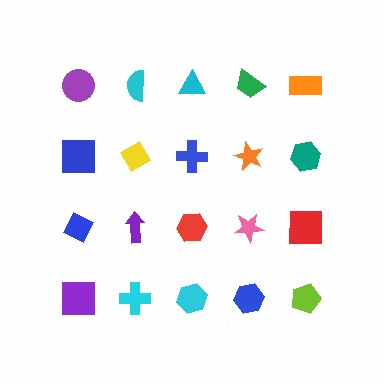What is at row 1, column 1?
A purple circle.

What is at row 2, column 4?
An orange star.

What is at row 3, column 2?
A purple arrow.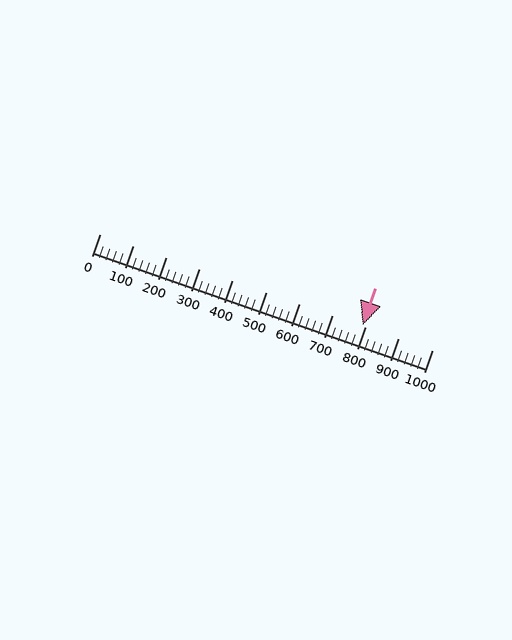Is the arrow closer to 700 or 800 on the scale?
The arrow is closer to 800.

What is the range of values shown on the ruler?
The ruler shows values from 0 to 1000.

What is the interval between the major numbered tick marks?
The major tick marks are spaced 100 units apart.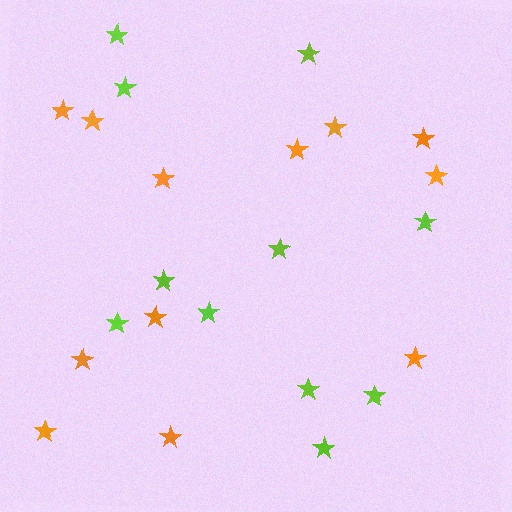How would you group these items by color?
There are 2 groups: one group of orange stars (12) and one group of lime stars (11).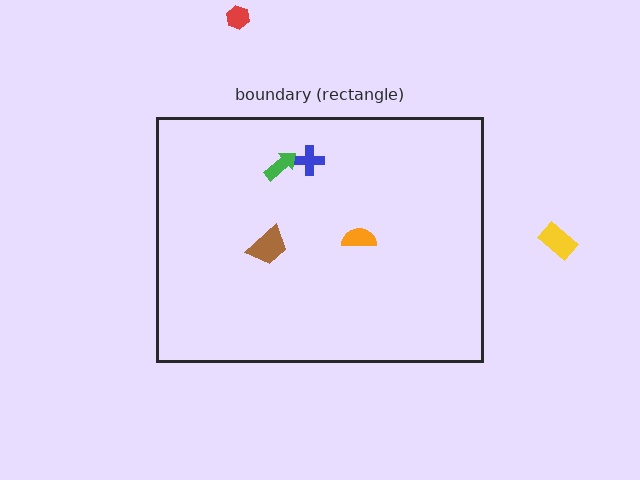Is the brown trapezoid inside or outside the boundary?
Inside.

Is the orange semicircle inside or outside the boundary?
Inside.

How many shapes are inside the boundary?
4 inside, 2 outside.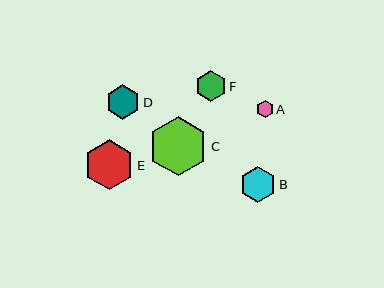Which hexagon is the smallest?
Hexagon A is the smallest with a size of approximately 16 pixels.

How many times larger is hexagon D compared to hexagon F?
Hexagon D is approximately 1.1 times the size of hexagon F.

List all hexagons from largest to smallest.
From largest to smallest: C, E, B, D, F, A.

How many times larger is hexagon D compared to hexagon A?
Hexagon D is approximately 2.1 times the size of hexagon A.